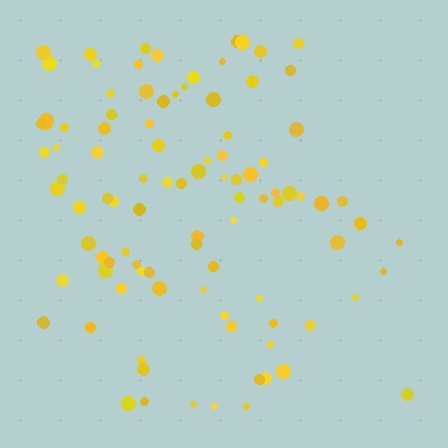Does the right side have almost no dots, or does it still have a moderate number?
Still a moderate number, just noticeably fewer than the left.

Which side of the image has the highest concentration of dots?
The left.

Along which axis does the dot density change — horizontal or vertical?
Horizontal.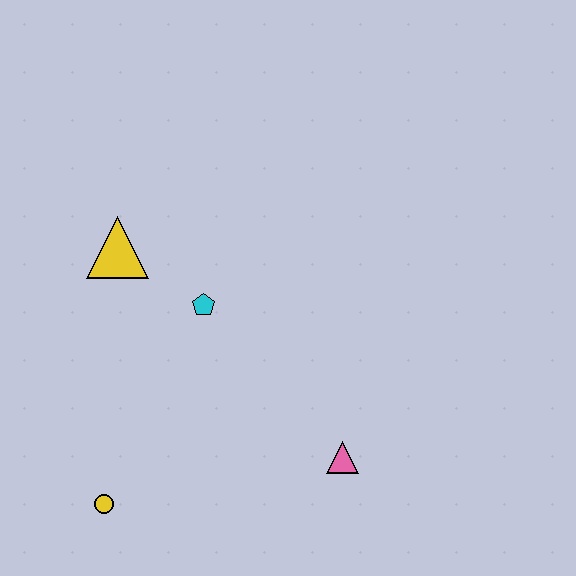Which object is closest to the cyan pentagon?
The yellow triangle is closest to the cyan pentagon.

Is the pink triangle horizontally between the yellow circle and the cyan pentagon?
No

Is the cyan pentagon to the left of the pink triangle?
Yes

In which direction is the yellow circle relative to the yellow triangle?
The yellow circle is below the yellow triangle.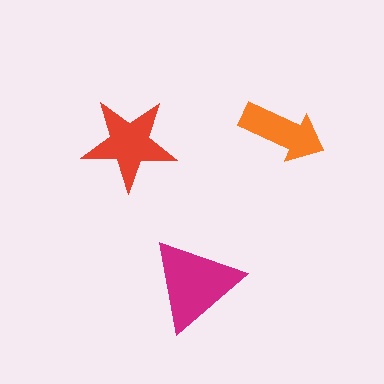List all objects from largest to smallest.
The magenta triangle, the red star, the orange arrow.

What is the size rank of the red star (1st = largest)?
2nd.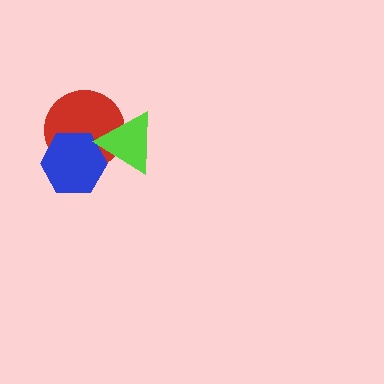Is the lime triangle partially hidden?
No, no other shape covers it.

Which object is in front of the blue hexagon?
The lime triangle is in front of the blue hexagon.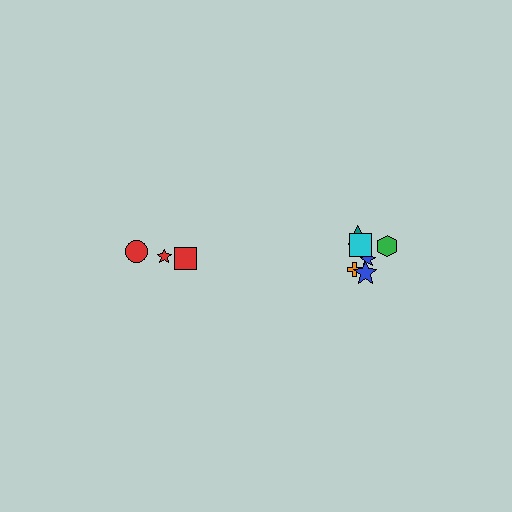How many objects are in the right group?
There are 6 objects.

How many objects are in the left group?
There are 3 objects.